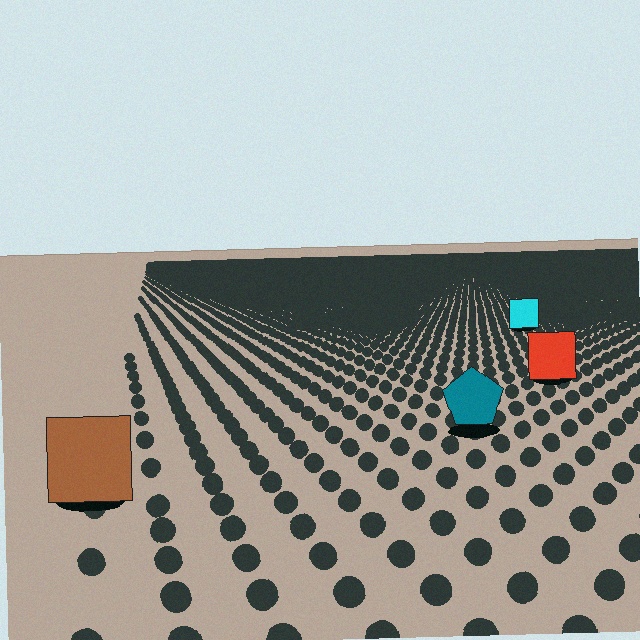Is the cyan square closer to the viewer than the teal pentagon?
No. The teal pentagon is closer — you can tell from the texture gradient: the ground texture is coarser near it.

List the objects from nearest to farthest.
From nearest to farthest: the brown square, the teal pentagon, the red square, the cyan square.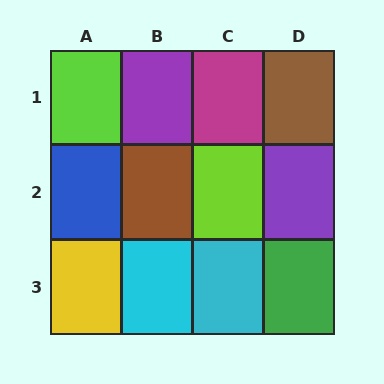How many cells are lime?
2 cells are lime.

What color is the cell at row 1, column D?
Brown.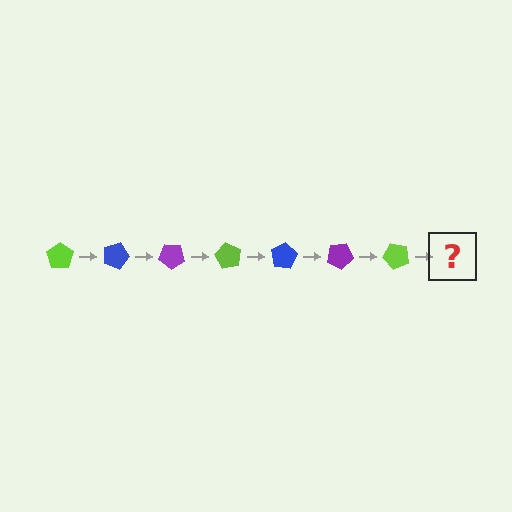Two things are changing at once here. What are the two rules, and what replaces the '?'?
The two rules are that it rotates 20 degrees each step and the color cycles through lime, blue, and purple. The '?' should be a blue pentagon, rotated 140 degrees from the start.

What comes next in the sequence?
The next element should be a blue pentagon, rotated 140 degrees from the start.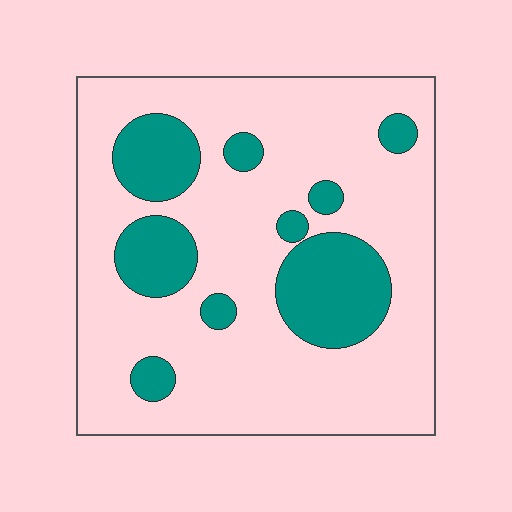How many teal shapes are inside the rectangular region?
9.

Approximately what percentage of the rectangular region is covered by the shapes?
Approximately 25%.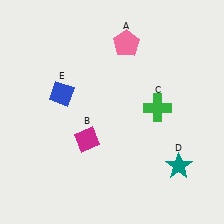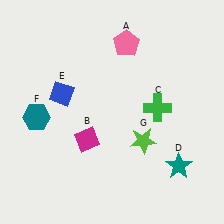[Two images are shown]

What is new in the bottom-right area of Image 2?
A lime star (G) was added in the bottom-right area of Image 2.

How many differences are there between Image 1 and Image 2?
There are 2 differences between the two images.